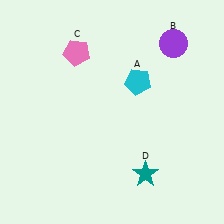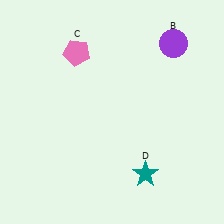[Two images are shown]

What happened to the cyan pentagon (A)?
The cyan pentagon (A) was removed in Image 2. It was in the top-right area of Image 1.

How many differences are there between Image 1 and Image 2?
There is 1 difference between the two images.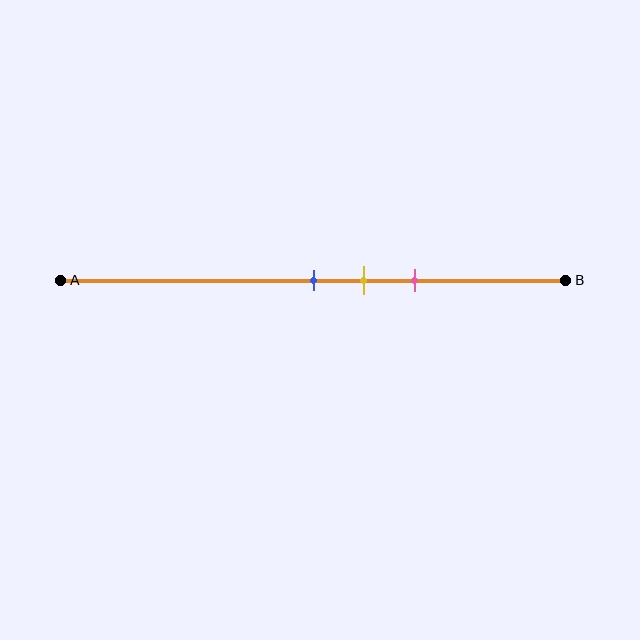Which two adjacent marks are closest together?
The blue and yellow marks are the closest adjacent pair.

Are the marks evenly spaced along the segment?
Yes, the marks are approximately evenly spaced.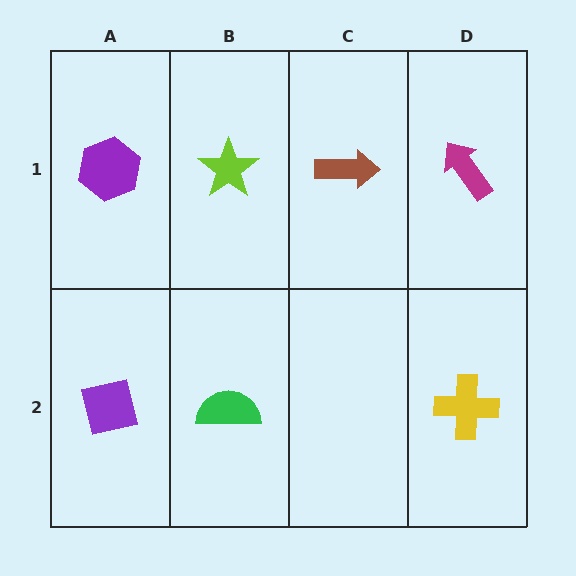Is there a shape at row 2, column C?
No, that cell is empty.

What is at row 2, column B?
A green semicircle.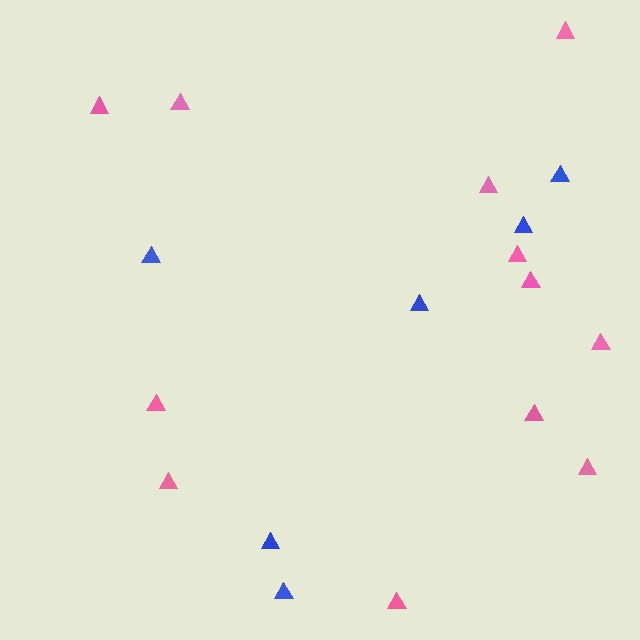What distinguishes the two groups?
There are 2 groups: one group of pink triangles (12) and one group of blue triangles (6).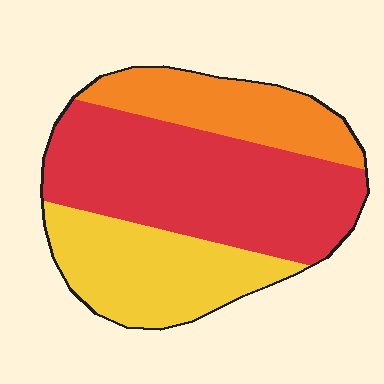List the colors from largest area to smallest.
From largest to smallest: red, yellow, orange.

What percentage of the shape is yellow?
Yellow takes up about one quarter (1/4) of the shape.